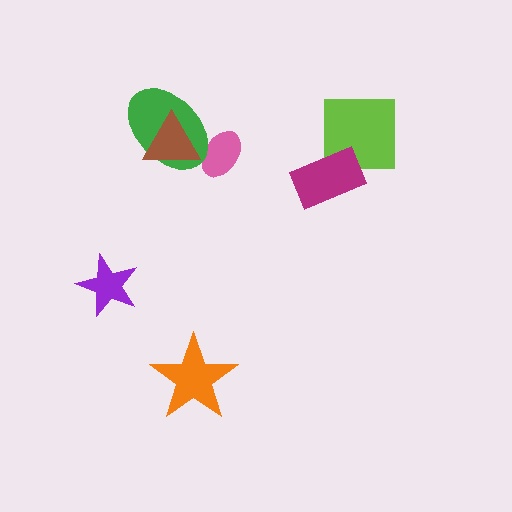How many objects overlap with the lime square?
1 object overlaps with the lime square.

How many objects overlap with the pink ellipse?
2 objects overlap with the pink ellipse.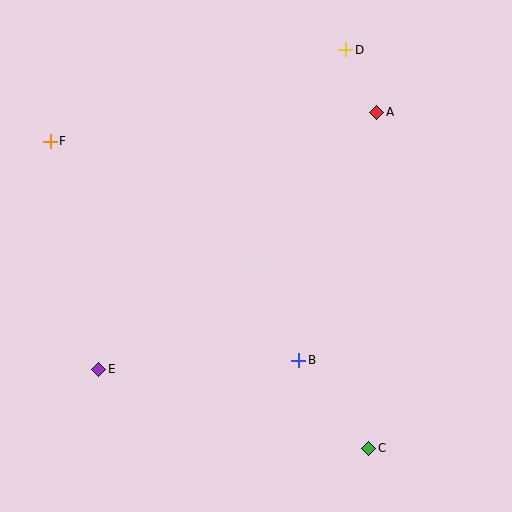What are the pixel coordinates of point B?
Point B is at (299, 360).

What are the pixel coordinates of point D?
Point D is at (345, 50).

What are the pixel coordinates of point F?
Point F is at (50, 141).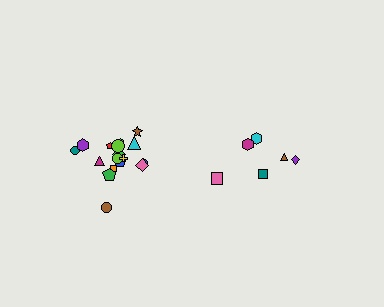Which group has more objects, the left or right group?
The left group.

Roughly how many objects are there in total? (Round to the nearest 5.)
Roughly 25 objects in total.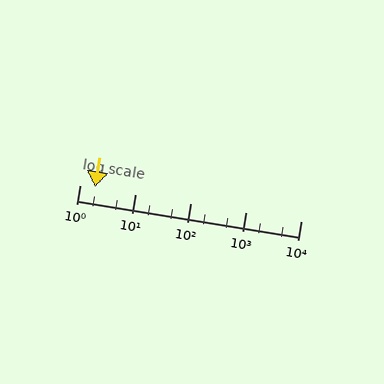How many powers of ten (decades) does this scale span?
The scale spans 4 decades, from 1 to 10000.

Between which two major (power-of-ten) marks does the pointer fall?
The pointer is between 1 and 10.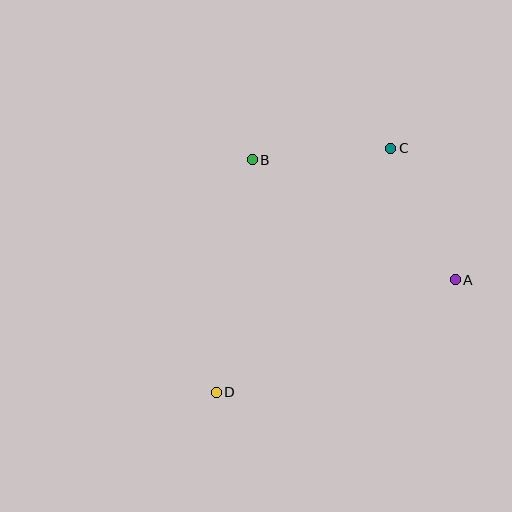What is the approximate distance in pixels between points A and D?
The distance between A and D is approximately 264 pixels.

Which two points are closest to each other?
Points B and C are closest to each other.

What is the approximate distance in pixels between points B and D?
The distance between B and D is approximately 235 pixels.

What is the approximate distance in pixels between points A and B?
The distance between A and B is approximately 236 pixels.